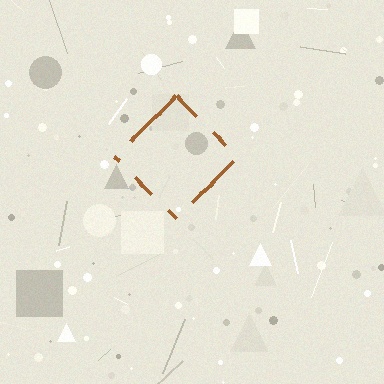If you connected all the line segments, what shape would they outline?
They would outline a diamond.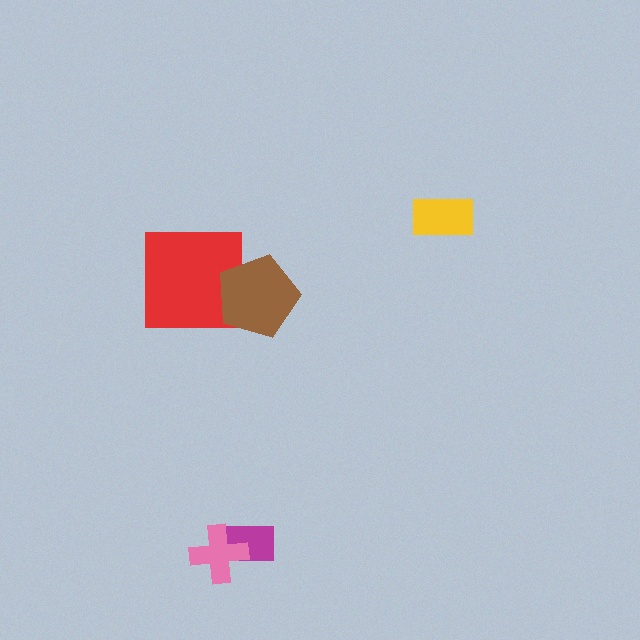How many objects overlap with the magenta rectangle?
1 object overlaps with the magenta rectangle.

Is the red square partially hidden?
Yes, it is partially covered by another shape.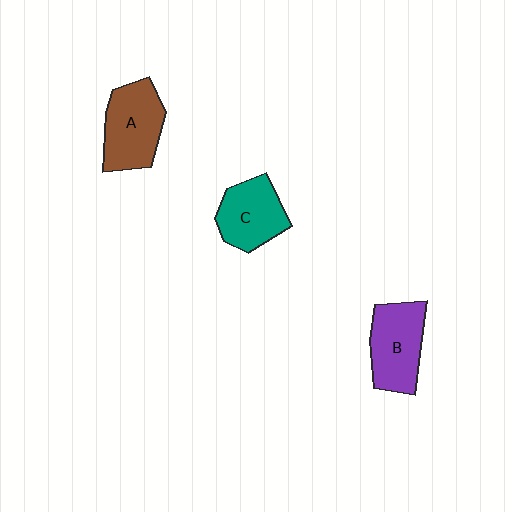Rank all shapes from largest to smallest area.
From largest to smallest: A (brown), B (purple), C (teal).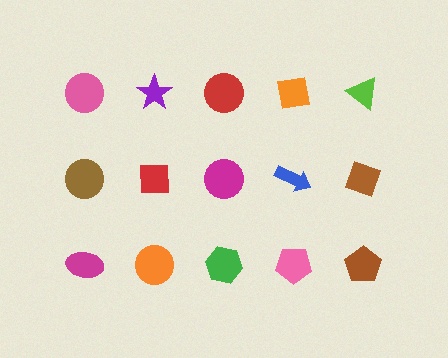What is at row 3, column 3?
A green hexagon.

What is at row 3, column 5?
A brown pentagon.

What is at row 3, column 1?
A magenta ellipse.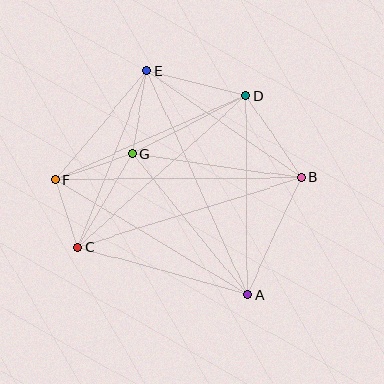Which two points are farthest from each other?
Points B and F are farthest from each other.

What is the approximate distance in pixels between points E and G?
The distance between E and G is approximately 84 pixels.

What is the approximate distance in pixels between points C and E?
The distance between C and E is approximately 189 pixels.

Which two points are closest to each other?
Points C and F are closest to each other.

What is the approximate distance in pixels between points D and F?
The distance between D and F is approximately 209 pixels.